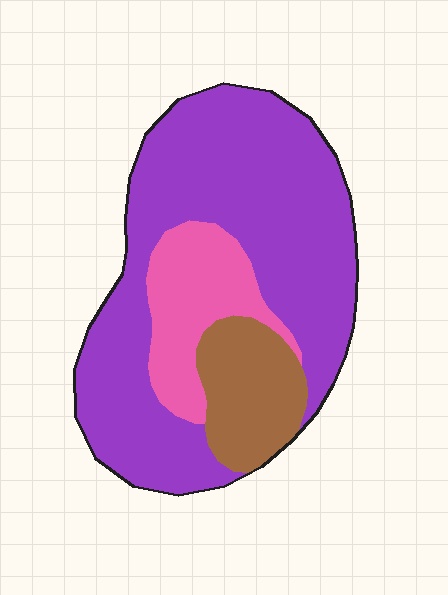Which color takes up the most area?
Purple, at roughly 65%.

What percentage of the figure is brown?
Brown takes up about one sixth (1/6) of the figure.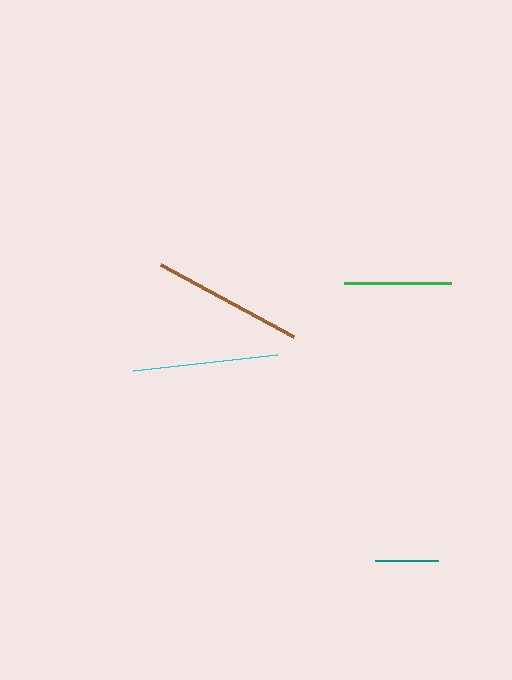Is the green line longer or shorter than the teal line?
The green line is longer than the teal line.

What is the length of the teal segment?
The teal segment is approximately 63 pixels long.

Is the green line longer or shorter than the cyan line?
The cyan line is longer than the green line.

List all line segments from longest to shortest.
From longest to shortest: brown, cyan, green, teal.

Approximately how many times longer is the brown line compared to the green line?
The brown line is approximately 1.4 times the length of the green line.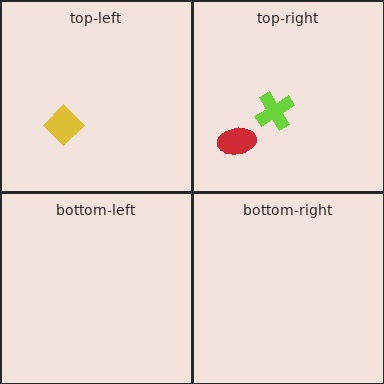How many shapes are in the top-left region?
1.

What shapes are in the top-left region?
The yellow diamond.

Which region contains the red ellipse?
The top-right region.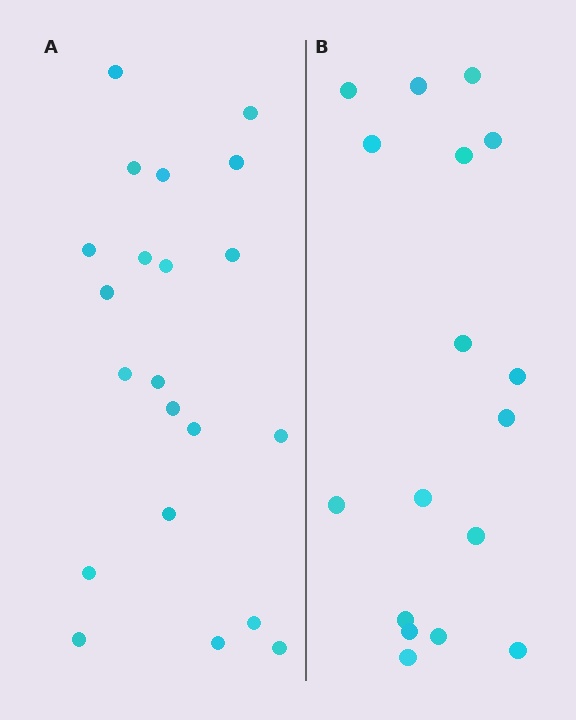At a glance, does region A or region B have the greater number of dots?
Region A (the left region) has more dots.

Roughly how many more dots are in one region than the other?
Region A has about 4 more dots than region B.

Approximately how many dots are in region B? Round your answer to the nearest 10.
About 20 dots. (The exact count is 17, which rounds to 20.)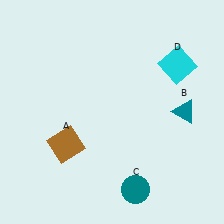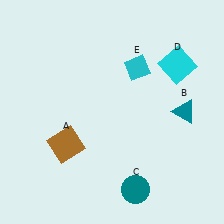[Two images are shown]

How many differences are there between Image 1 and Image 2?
There is 1 difference between the two images.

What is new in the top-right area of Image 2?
A cyan diamond (E) was added in the top-right area of Image 2.